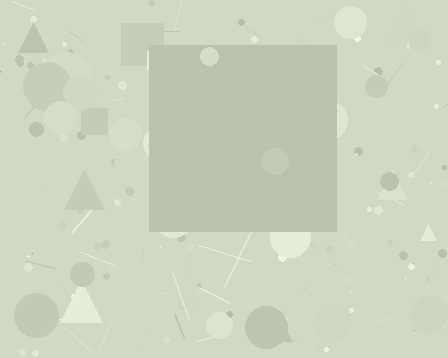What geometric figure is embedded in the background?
A square is embedded in the background.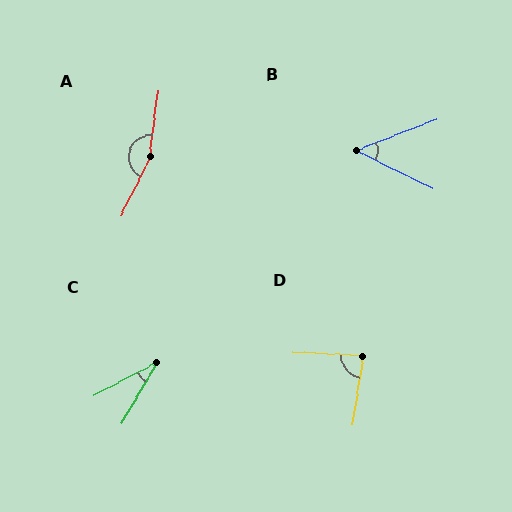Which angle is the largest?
A, at approximately 161 degrees.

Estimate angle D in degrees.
Approximately 85 degrees.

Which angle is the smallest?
C, at approximately 31 degrees.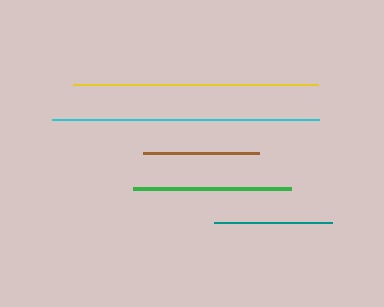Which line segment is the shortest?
The brown line is the shortest at approximately 116 pixels.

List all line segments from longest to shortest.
From longest to shortest: cyan, yellow, green, teal, brown.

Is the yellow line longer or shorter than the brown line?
The yellow line is longer than the brown line.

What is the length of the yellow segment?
The yellow segment is approximately 245 pixels long.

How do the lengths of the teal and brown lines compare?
The teal and brown lines are approximately the same length.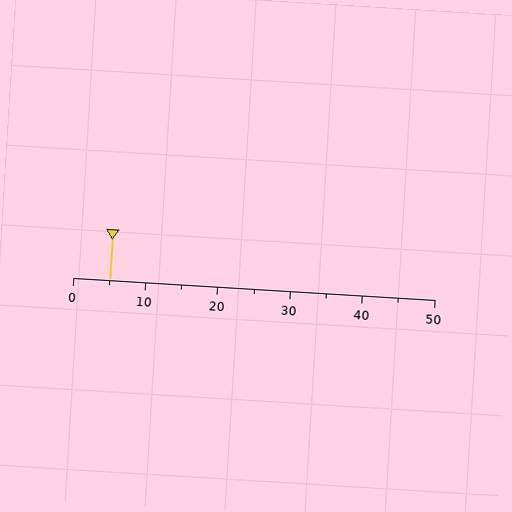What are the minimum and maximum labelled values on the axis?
The axis runs from 0 to 50.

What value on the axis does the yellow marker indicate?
The marker indicates approximately 5.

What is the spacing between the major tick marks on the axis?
The major ticks are spaced 10 apart.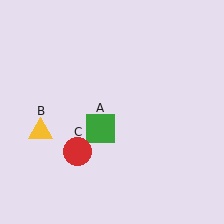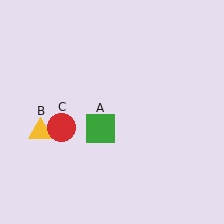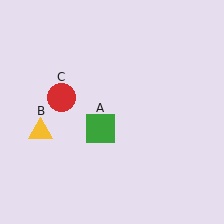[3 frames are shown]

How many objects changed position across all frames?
1 object changed position: red circle (object C).